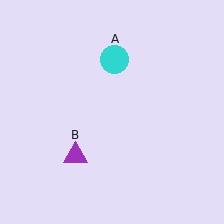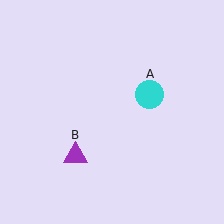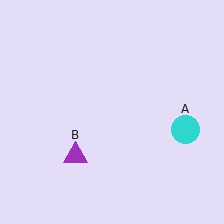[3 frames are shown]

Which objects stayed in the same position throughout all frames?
Purple triangle (object B) remained stationary.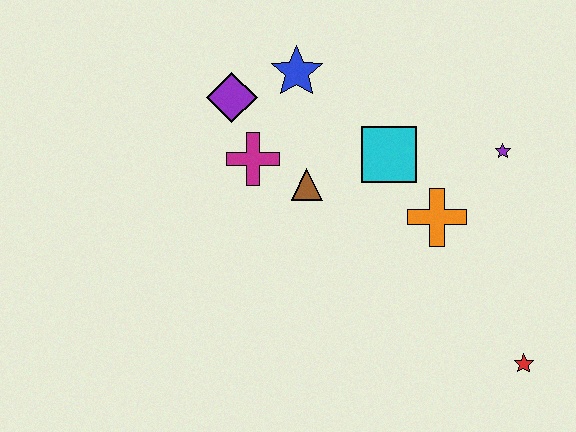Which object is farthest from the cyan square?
The red star is farthest from the cyan square.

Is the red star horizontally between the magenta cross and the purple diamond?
No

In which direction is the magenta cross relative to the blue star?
The magenta cross is below the blue star.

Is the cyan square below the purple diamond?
Yes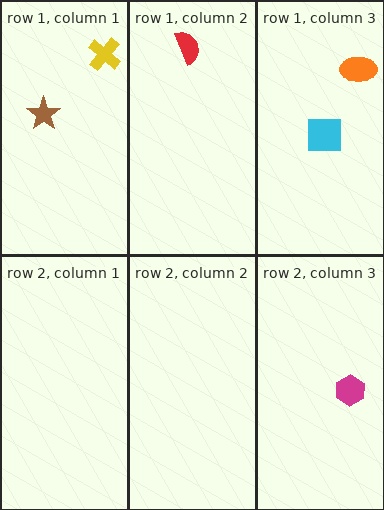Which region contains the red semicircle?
The row 1, column 2 region.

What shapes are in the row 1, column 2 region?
The red semicircle.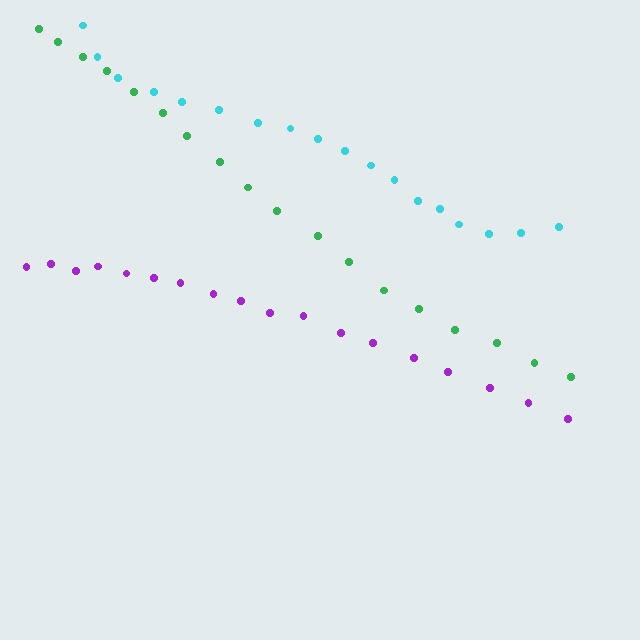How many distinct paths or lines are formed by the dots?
There are 3 distinct paths.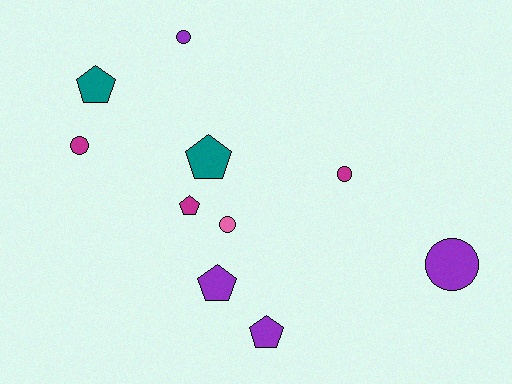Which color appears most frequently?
Purple, with 4 objects.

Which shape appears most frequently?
Circle, with 5 objects.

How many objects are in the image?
There are 10 objects.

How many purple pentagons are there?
There are 2 purple pentagons.